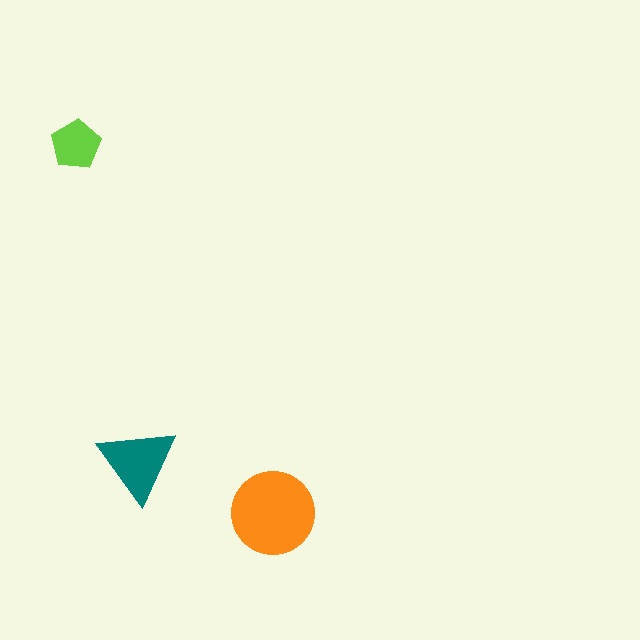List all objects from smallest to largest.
The lime pentagon, the teal triangle, the orange circle.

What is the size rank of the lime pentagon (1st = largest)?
3rd.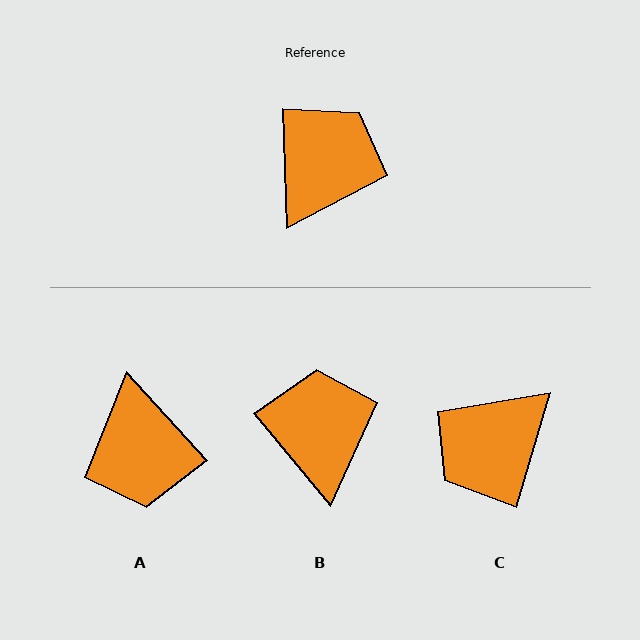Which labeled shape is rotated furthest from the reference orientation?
C, about 162 degrees away.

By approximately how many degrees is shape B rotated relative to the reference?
Approximately 38 degrees counter-clockwise.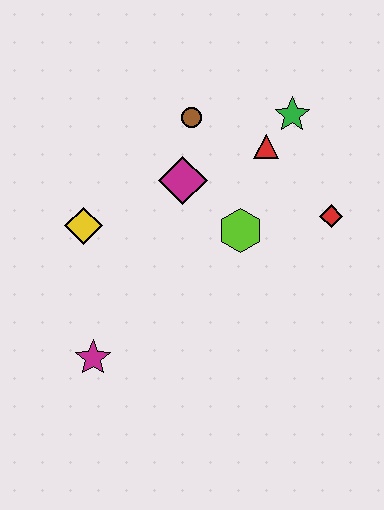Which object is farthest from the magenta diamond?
The magenta star is farthest from the magenta diamond.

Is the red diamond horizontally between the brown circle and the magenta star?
No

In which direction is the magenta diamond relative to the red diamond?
The magenta diamond is to the left of the red diamond.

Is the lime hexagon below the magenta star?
No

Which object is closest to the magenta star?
The yellow diamond is closest to the magenta star.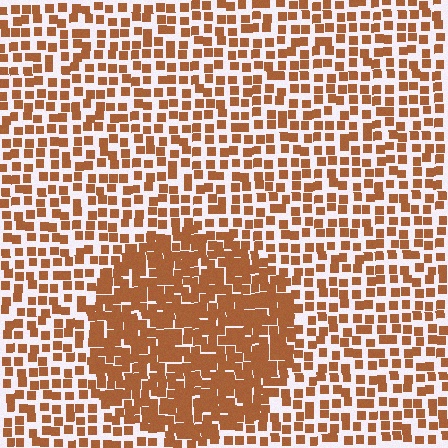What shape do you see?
I see a circle.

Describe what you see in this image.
The image contains small brown elements arranged at two different densities. A circle-shaped region is visible where the elements are more densely packed than the surrounding area.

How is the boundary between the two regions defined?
The boundary is defined by a change in element density (approximately 2.0x ratio). All elements are the same color, size, and shape.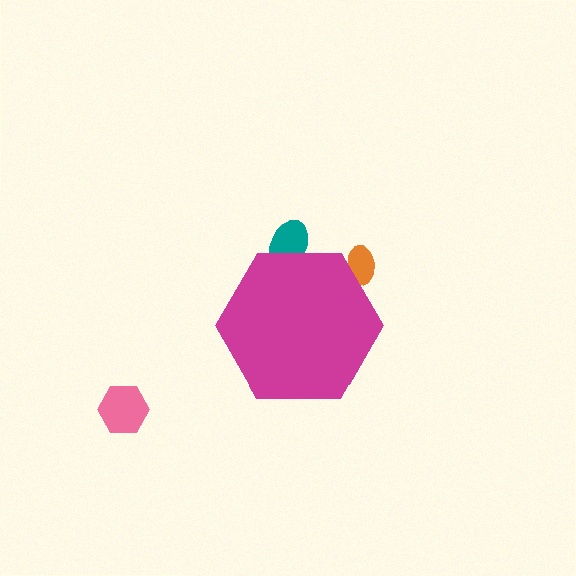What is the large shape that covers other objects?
A magenta hexagon.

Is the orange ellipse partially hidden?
Yes, the orange ellipse is partially hidden behind the magenta hexagon.